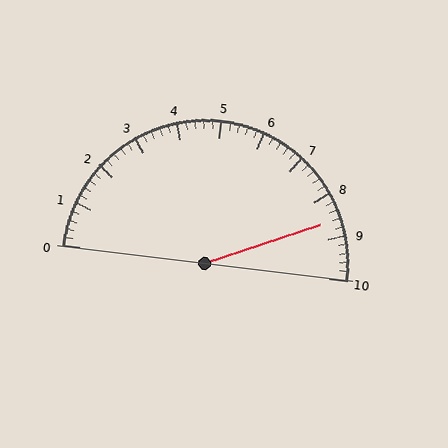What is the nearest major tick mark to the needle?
The nearest major tick mark is 9.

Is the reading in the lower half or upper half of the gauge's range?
The reading is in the upper half of the range (0 to 10).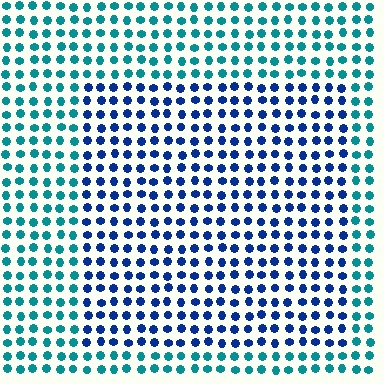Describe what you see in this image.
The image is filled with small teal elements in a uniform arrangement. A rectangle-shaped region is visible where the elements are tinted to a slightly different hue, forming a subtle color boundary.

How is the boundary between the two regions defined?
The boundary is defined purely by a slight shift in hue (about 42 degrees). Spacing, size, and orientation are identical on both sides.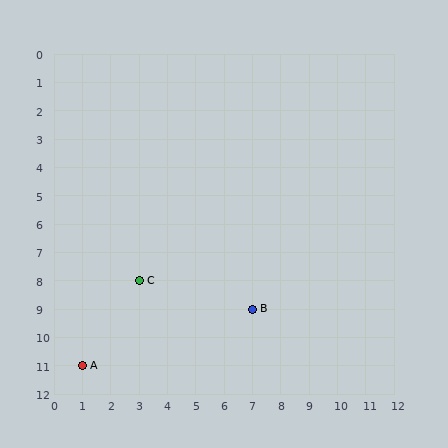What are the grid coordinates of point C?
Point C is at grid coordinates (3, 8).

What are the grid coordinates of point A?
Point A is at grid coordinates (1, 11).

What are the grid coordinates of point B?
Point B is at grid coordinates (7, 9).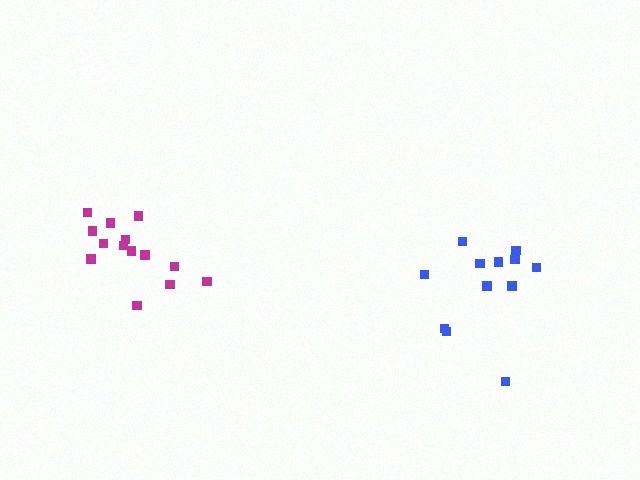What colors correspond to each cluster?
The clusters are colored: magenta, blue.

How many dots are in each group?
Group 1: 14 dots, Group 2: 12 dots (26 total).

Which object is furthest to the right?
The blue cluster is rightmost.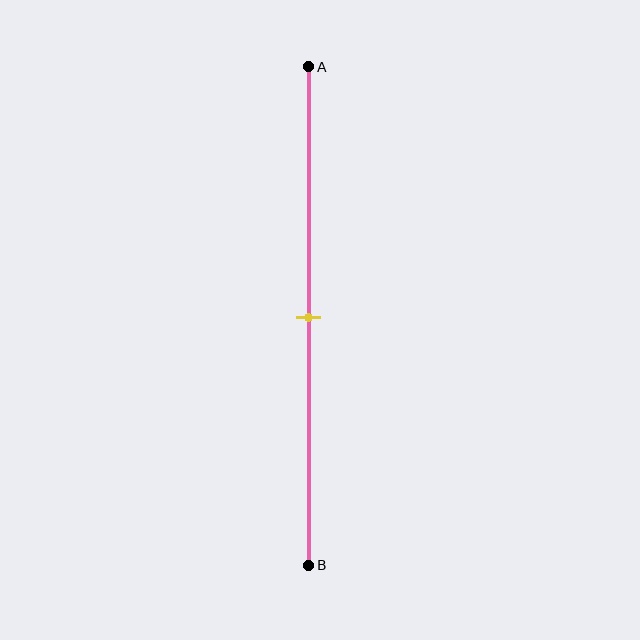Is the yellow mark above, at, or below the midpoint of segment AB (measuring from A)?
The yellow mark is approximately at the midpoint of segment AB.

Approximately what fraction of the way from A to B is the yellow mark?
The yellow mark is approximately 50% of the way from A to B.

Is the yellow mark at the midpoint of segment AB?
Yes, the mark is approximately at the midpoint.